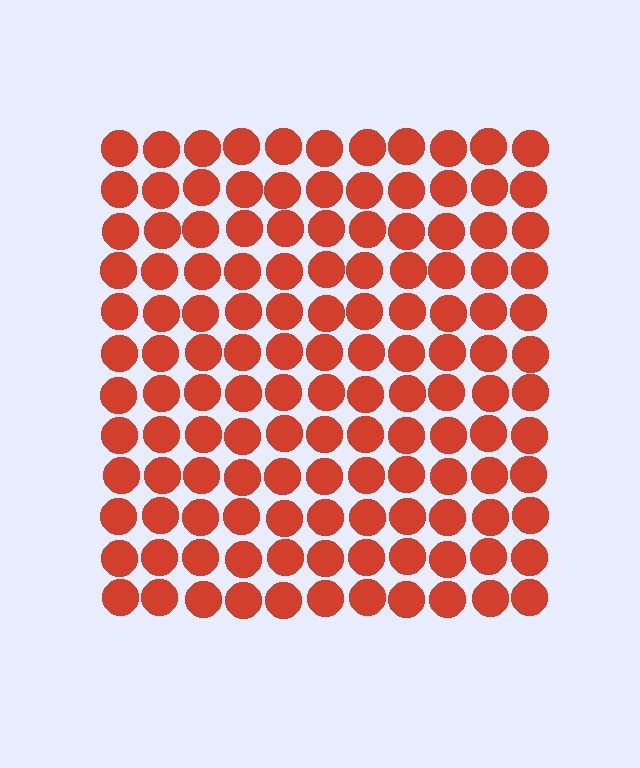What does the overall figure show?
The overall figure shows a square.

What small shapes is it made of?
It is made of small circles.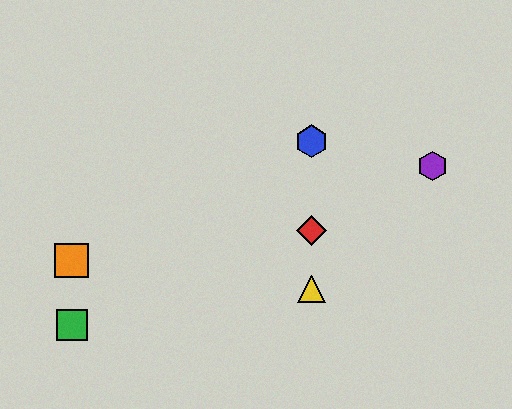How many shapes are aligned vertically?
3 shapes (the red diamond, the blue hexagon, the yellow triangle) are aligned vertically.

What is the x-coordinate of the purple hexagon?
The purple hexagon is at x≈433.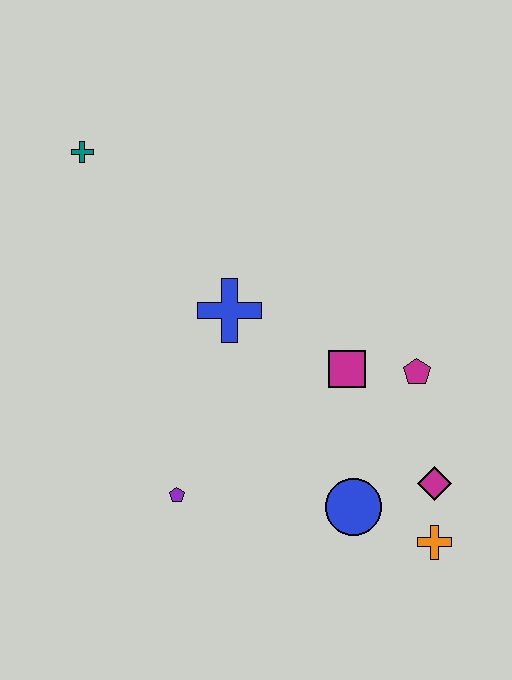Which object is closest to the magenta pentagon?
The magenta square is closest to the magenta pentagon.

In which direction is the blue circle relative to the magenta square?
The blue circle is below the magenta square.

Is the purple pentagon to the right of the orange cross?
No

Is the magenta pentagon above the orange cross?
Yes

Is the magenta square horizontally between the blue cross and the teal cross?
No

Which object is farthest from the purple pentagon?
The teal cross is farthest from the purple pentagon.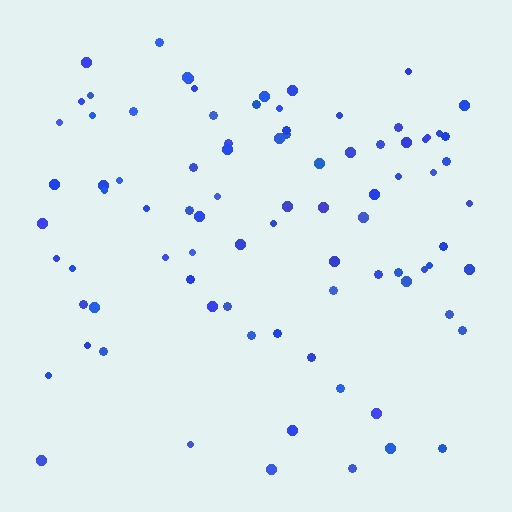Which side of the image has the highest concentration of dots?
The top.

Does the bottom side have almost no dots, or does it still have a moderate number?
Still a moderate number, just noticeably fewer than the top.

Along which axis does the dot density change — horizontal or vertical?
Vertical.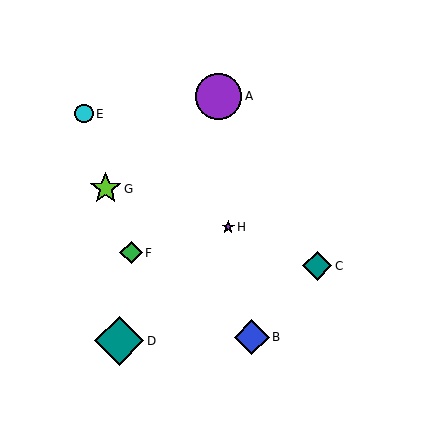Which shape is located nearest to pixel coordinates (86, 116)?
The cyan circle (labeled E) at (84, 114) is nearest to that location.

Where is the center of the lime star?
The center of the lime star is at (106, 189).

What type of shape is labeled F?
Shape F is a green diamond.